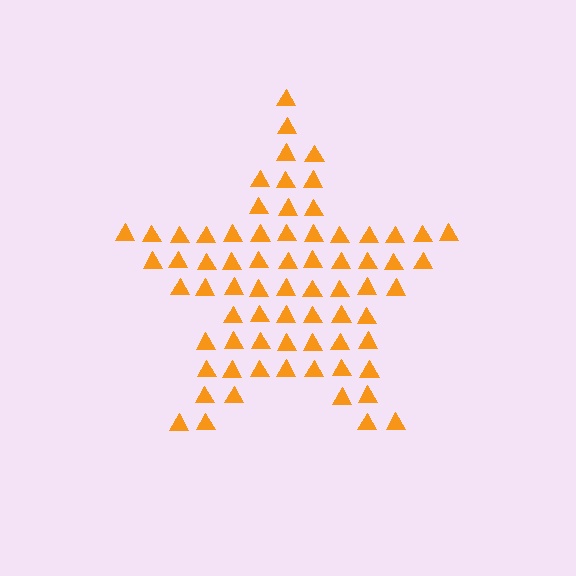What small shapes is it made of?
It is made of small triangles.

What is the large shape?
The large shape is a star.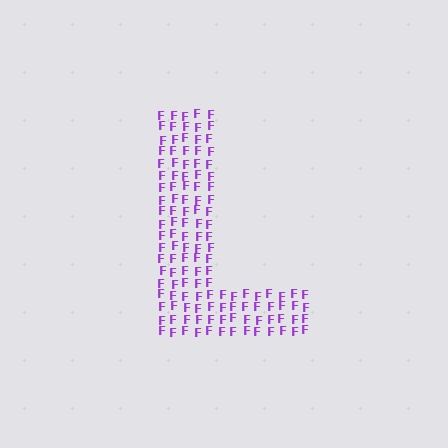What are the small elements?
The small elements are letter F's.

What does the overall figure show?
The overall figure shows the letter L.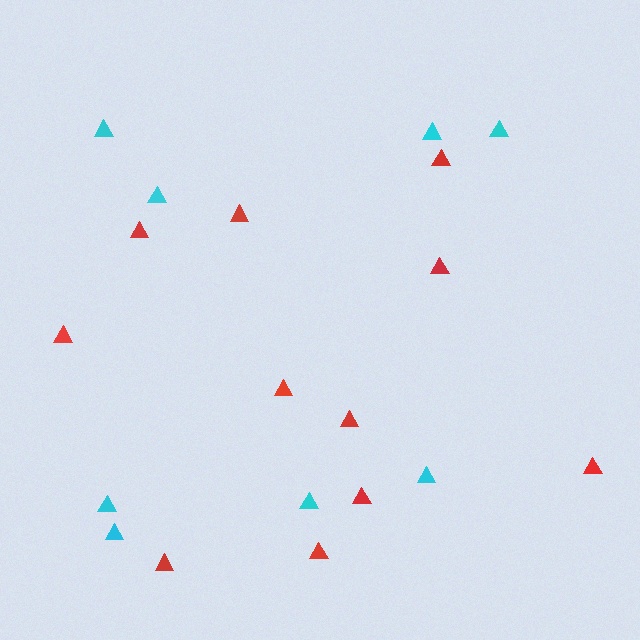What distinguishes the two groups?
There are 2 groups: one group of red triangles (11) and one group of cyan triangles (8).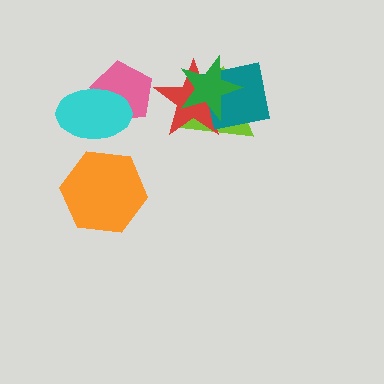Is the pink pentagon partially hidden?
Yes, it is partially covered by another shape.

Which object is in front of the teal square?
The green star is in front of the teal square.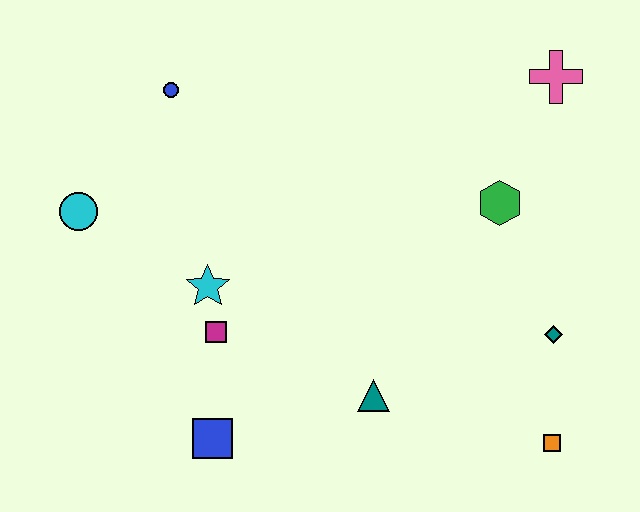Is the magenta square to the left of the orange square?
Yes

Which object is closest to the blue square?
The magenta square is closest to the blue square.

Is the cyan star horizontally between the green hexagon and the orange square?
No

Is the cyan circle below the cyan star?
No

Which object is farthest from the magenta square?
The pink cross is farthest from the magenta square.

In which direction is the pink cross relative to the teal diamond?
The pink cross is above the teal diamond.